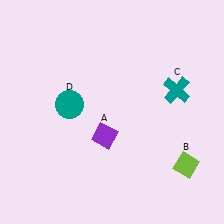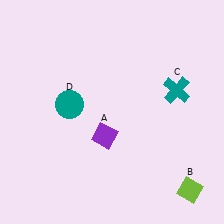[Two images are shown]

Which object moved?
The lime diamond (B) moved down.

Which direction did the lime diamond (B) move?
The lime diamond (B) moved down.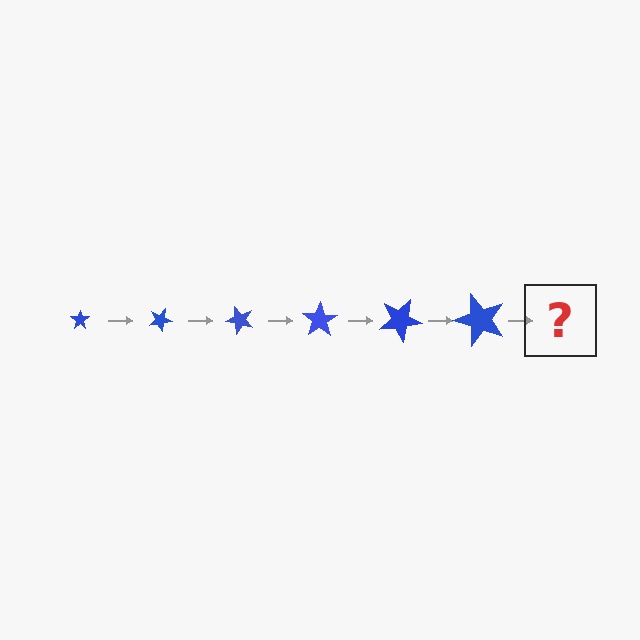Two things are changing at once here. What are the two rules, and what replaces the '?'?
The two rules are that the star grows larger each step and it rotates 25 degrees each step. The '?' should be a star, larger than the previous one and rotated 150 degrees from the start.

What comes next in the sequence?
The next element should be a star, larger than the previous one and rotated 150 degrees from the start.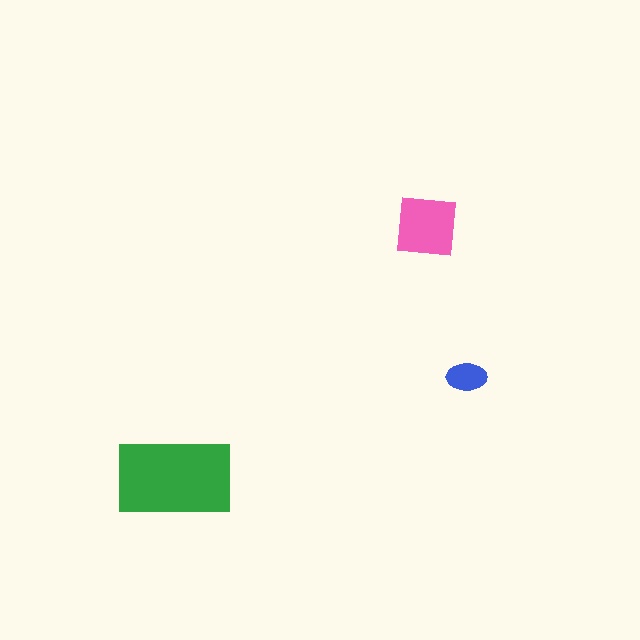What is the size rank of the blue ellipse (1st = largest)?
3rd.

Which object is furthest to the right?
The blue ellipse is rightmost.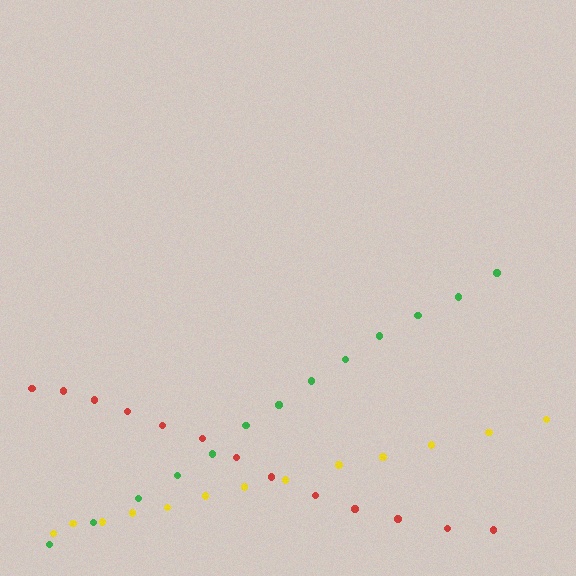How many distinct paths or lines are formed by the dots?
There are 3 distinct paths.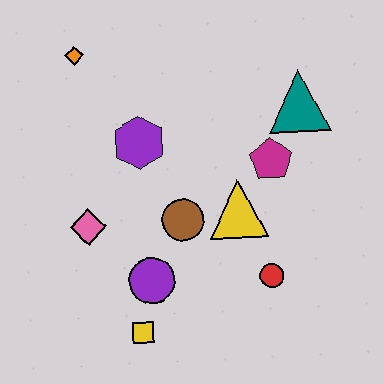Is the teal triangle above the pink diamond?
Yes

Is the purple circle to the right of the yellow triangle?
No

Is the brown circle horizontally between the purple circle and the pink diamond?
No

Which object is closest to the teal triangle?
The magenta pentagon is closest to the teal triangle.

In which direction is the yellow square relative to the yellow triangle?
The yellow square is below the yellow triangle.